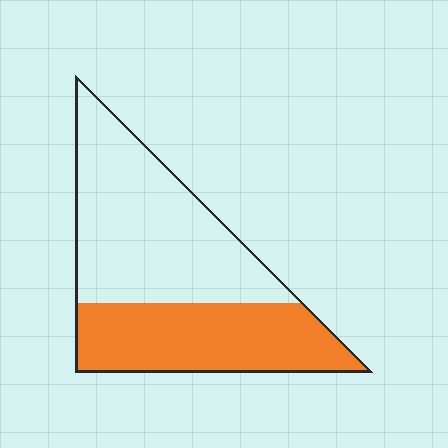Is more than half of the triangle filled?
No.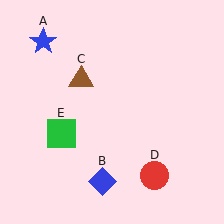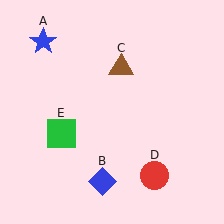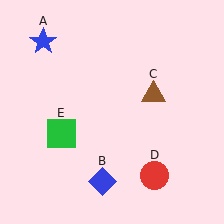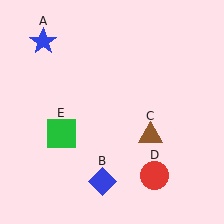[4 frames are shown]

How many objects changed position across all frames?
1 object changed position: brown triangle (object C).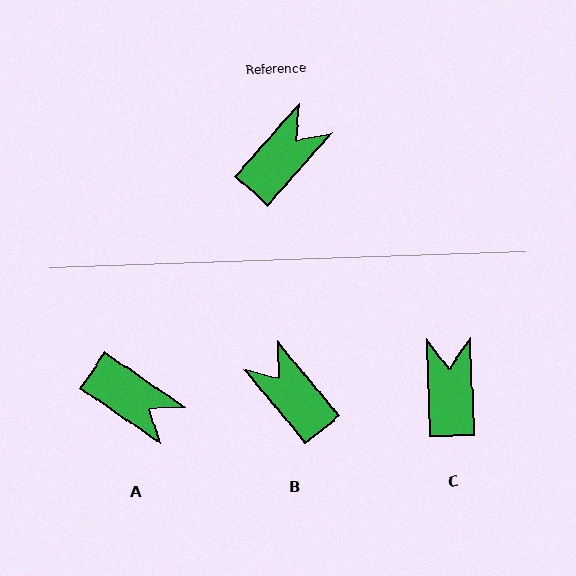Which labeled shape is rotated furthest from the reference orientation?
A, about 83 degrees away.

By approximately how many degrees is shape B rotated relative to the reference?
Approximately 82 degrees counter-clockwise.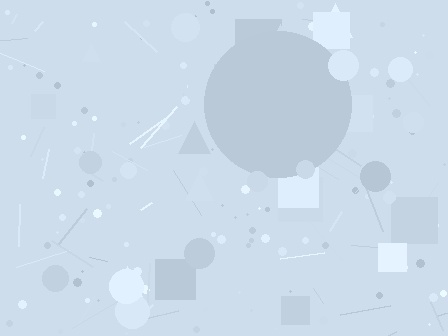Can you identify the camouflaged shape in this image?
The camouflaged shape is a circle.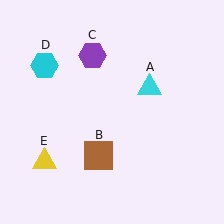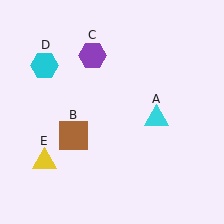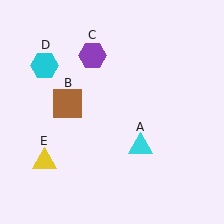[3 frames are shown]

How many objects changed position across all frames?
2 objects changed position: cyan triangle (object A), brown square (object B).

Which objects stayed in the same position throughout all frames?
Purple hexagon (object C) and cyan hexagon (object D) and yellow triangle (object E) remained stationary.